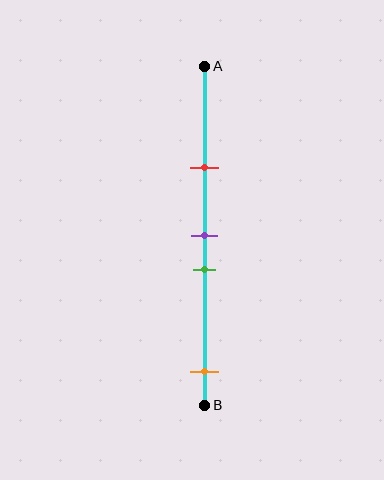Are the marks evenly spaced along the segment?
No, the marks are not evenly spaced.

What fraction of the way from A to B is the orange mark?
The orange mark is approximately 90% (0.9) of the way from A to B.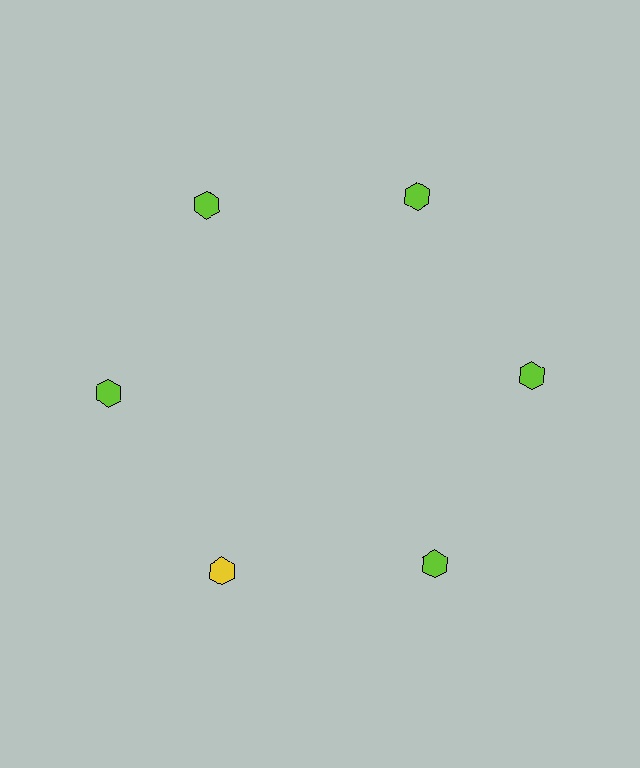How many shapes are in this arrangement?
There are 6 shapes arranged in a ring pattern.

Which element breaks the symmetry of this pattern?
The yellow hexagon at roughly the 7 o'clock position breaks the symmetry. All other shapes are lime hexagons.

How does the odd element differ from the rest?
It has a different color: yellow instead of lime.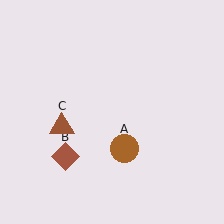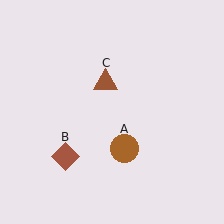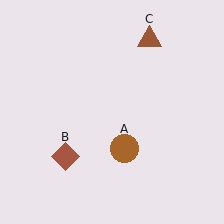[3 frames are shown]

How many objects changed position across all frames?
1 object changed position: brown triangle (object C).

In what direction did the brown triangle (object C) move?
The brown triangle (object C) moved up and to the right.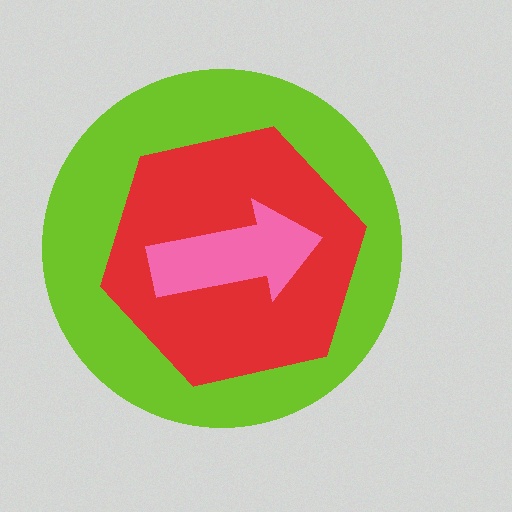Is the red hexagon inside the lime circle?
Yes.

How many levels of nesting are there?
3.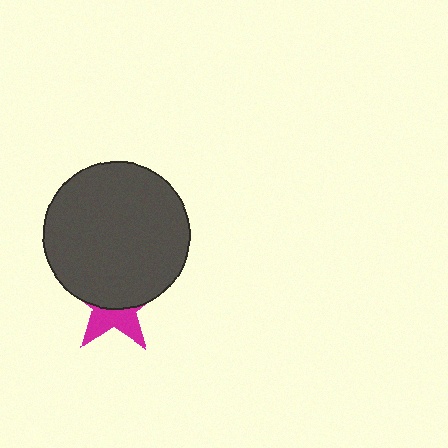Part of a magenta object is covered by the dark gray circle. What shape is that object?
It is a star.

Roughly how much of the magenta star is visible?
A small part of it is visible (roughly 40%).